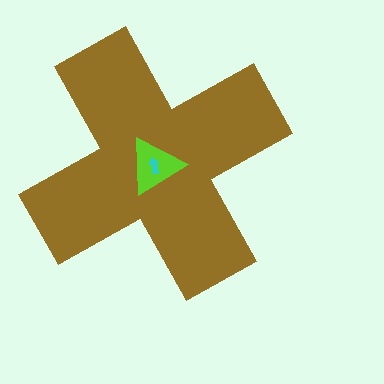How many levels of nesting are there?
3.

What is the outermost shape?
The brown cross.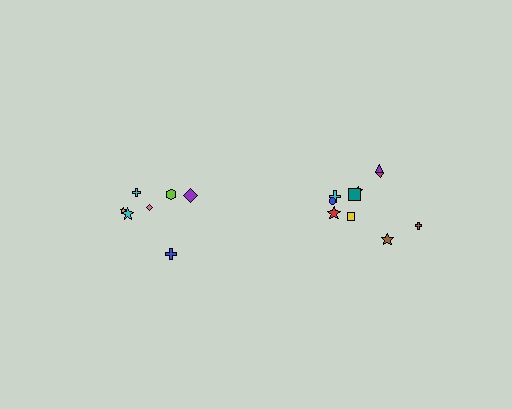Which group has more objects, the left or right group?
The right group.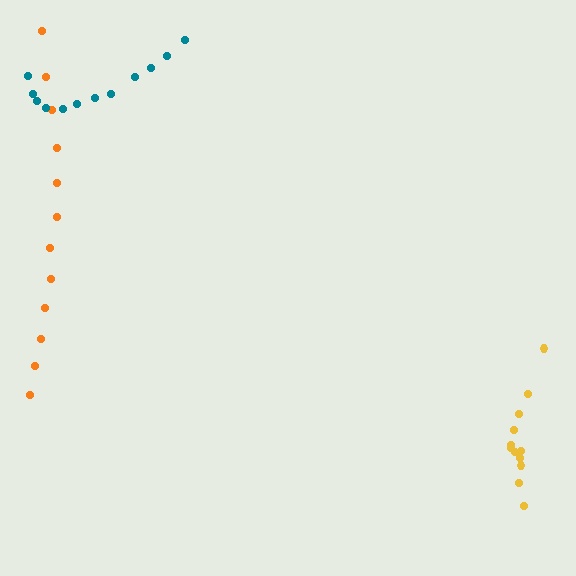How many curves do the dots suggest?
There are 3 distinct paths.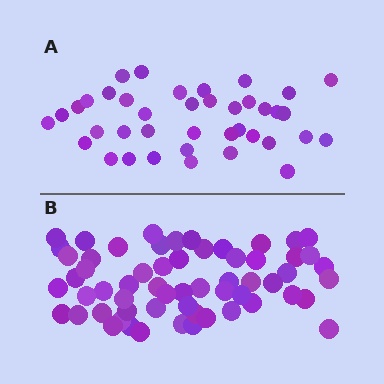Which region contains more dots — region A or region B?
Region B (the bottom region) has more dots.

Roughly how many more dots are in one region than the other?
Region B has approximately 20 more dots than region A.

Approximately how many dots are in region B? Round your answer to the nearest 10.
About 60 dots.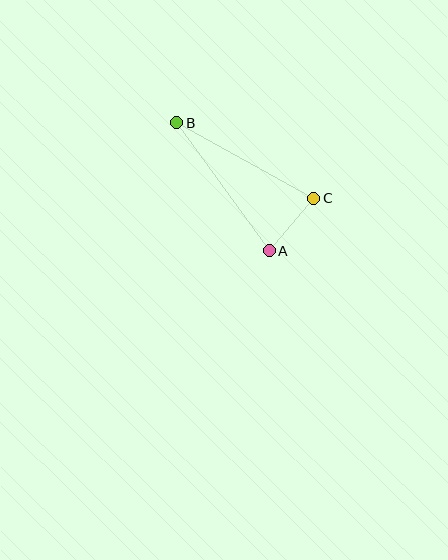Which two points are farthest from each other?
Points A and B are farthest from each other.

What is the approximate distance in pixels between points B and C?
The distance between B and C is approximately 156 pixels.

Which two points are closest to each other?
Points A and C are closest to each other.